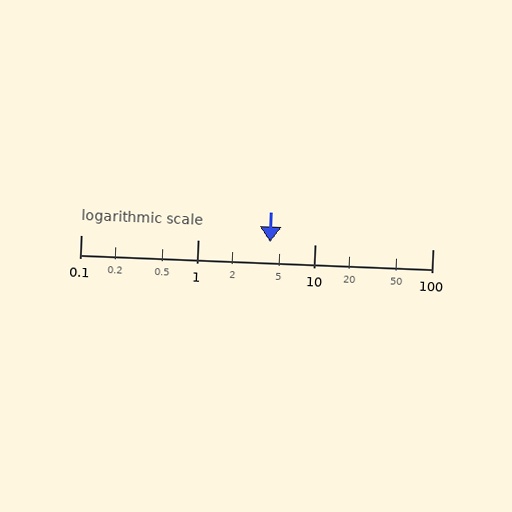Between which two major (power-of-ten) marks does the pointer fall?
The pointer is between 1 and 10.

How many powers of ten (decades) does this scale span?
The scale spans 3 decades, from 0.1 to 100.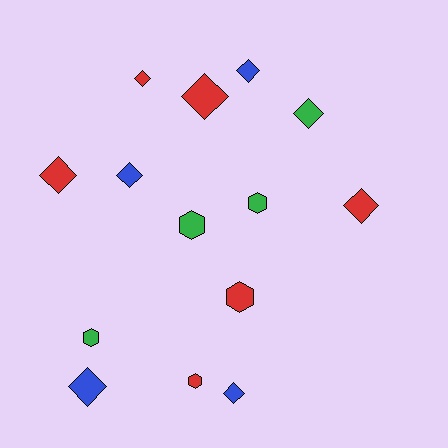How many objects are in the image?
There are 14 objects.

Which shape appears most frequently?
Diamond, with 9 objects.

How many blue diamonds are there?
There are 4 blue diamonds.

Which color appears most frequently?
Red, with 6 objects.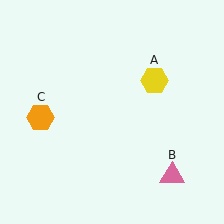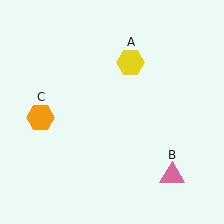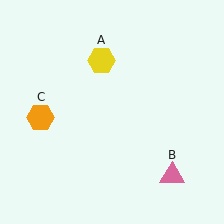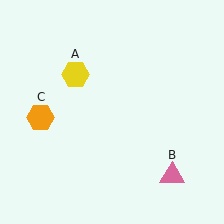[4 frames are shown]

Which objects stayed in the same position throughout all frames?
Pink triangle (object B) and orange hexagon (object C) remained stationary.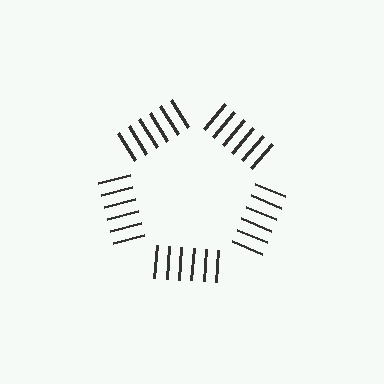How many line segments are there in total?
30 — 6 along each of the 5 edges.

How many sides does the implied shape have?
5 sides — the line-ends trace a pentagon.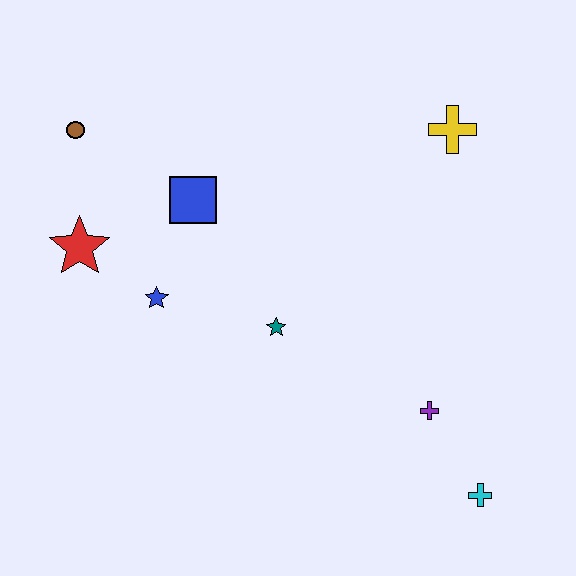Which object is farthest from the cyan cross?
The brown circle is farthest from the cyan cross.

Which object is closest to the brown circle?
The red star is closest to the brown circle.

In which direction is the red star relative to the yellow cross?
The red star is to the left of the yellow cross.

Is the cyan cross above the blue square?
No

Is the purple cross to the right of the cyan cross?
No